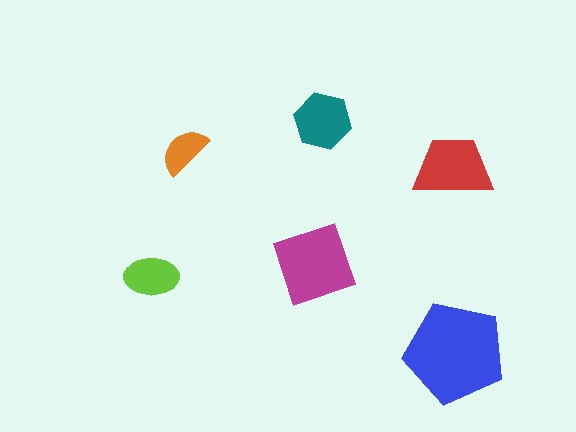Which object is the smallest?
The orange semicircle.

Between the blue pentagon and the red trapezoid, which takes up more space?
The blue pentagon.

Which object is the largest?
The blue pentagon.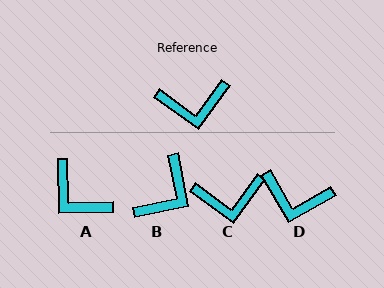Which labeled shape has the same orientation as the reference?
C.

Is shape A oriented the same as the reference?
No, it is off by about 52 degrees.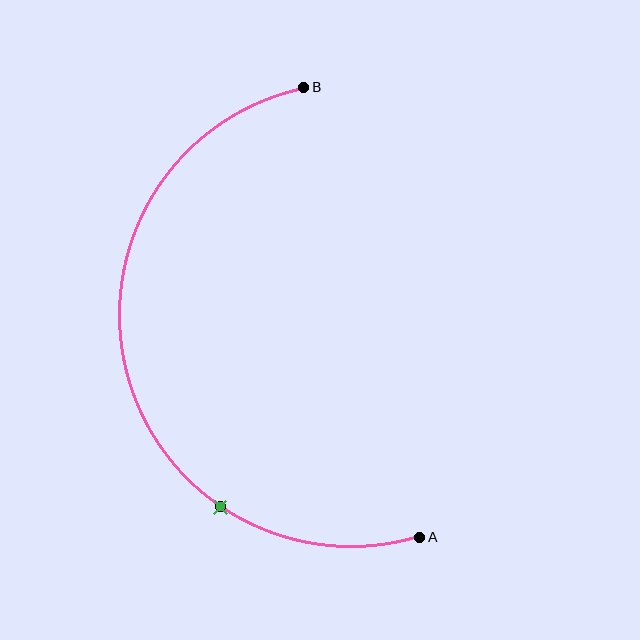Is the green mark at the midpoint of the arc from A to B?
No. The green mark lies on the arc but is closer to endpoint A. The arc midpoint would be at the point on the curve equidistant along the arc from both A and B.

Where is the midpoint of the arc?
The arc midpoint is the point on the curve farthest from the straight line joining A and B. It sits to the left of that line.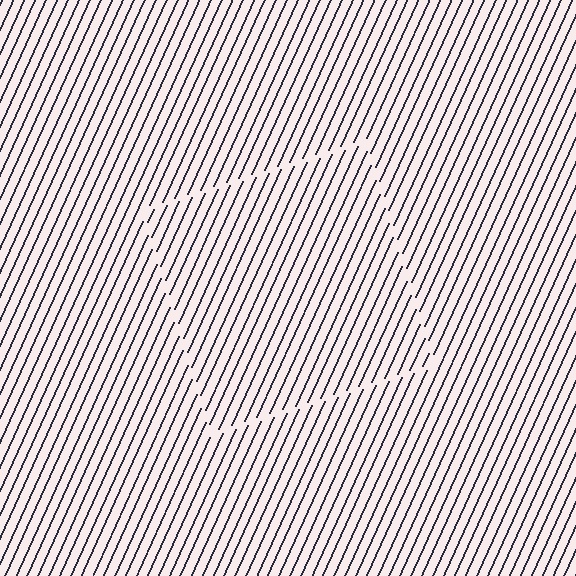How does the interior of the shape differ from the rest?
The interior of the shape contains the same grating, shifted by half a period — the contour is defined by the phase discontinuity where line-ends from the inner and outer gratings abut.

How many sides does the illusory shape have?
4 sides — the line-ends trace a square.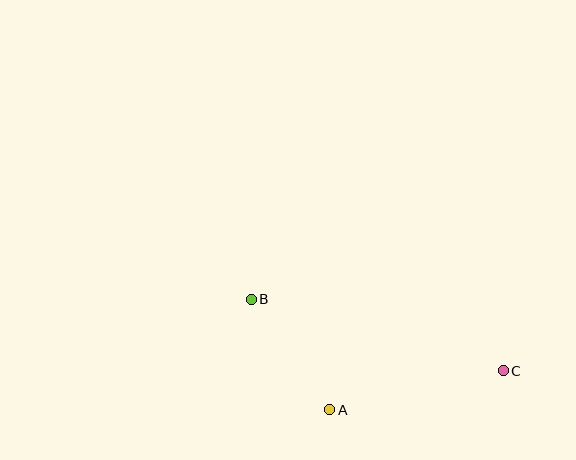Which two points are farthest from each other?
Points B and C are farthest from each other.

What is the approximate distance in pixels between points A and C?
The distance between A and C is approximately 178 pixels.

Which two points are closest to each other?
Points A and B are closest to each other.